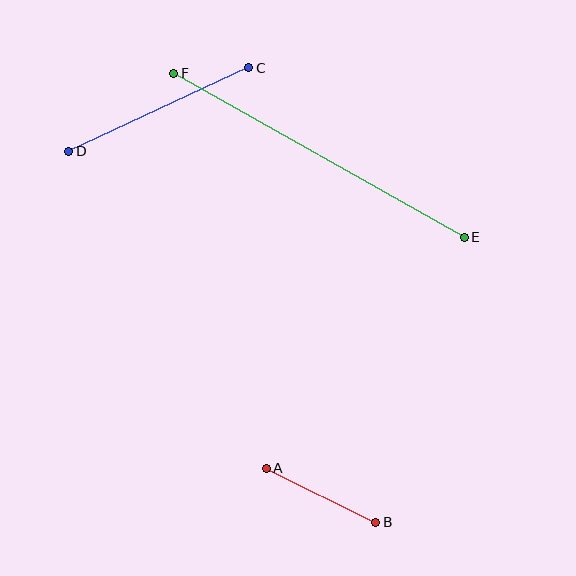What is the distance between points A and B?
The distance is approximately 122 pixels.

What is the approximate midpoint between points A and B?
The midpoint is at approximately (321, 495) pixels.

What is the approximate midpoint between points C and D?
The midpoint is at approximately (159, 109) pixels.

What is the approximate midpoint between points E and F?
The midpoint is at approximately (319, 155) pixels.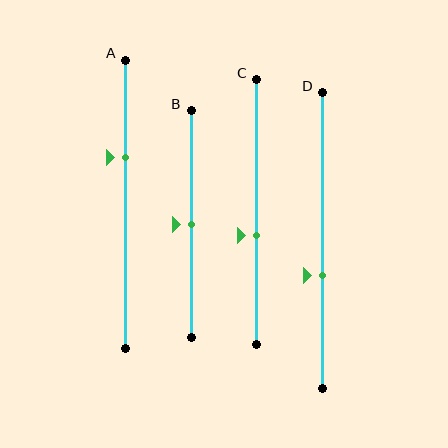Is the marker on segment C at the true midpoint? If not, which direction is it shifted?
No, the marker on segment C is shifted downward by about 9% of the segment length.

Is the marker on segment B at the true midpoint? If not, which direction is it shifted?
Yes, the marker on segment B is at the true midpoint.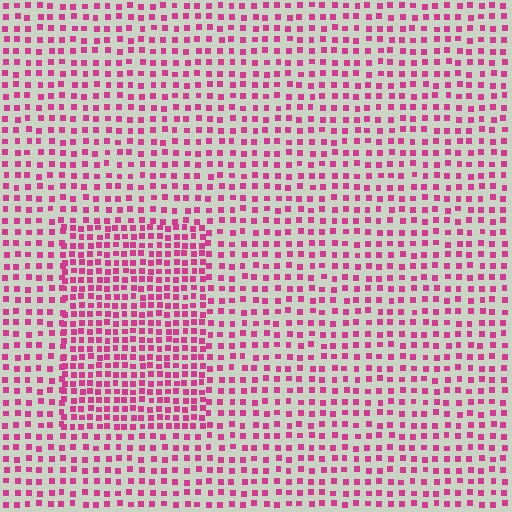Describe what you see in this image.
The image contains small magenta elements arranged at two different densities. A rectangle-shaped region is visible where the elements are more densely packed than the surrounding area.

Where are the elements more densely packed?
The elements are more densely packed inside the rectangle boundary.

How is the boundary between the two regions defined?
The boundary is defined by a change in element density (approximately 1.7x ratio). All elements are the same color, size, and shape.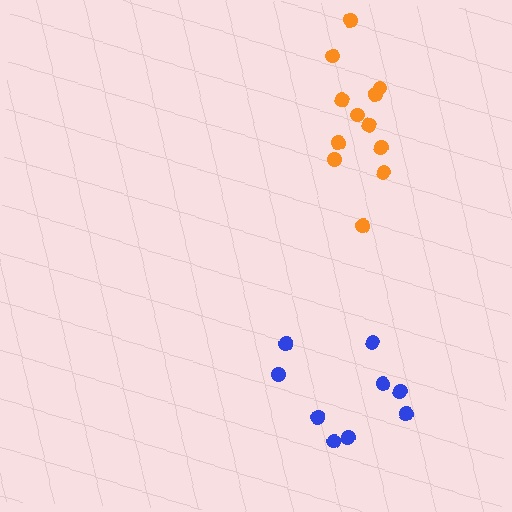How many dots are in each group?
Group 1: 9 dots, Group 2: 12 dots (21 total).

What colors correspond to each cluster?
The clusters are colored: blue, orange.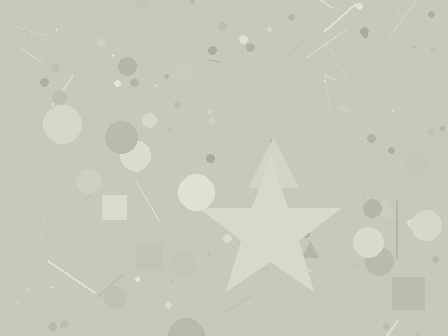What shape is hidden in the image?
A star is hidden in the image.